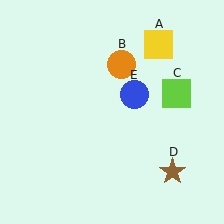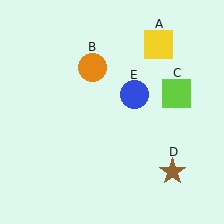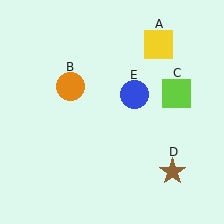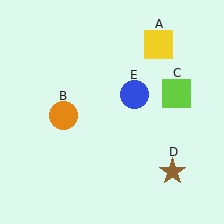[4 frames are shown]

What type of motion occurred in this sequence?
The orange circle (object B) rotated counterclockwise around the center of the scene.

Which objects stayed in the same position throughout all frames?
Yellow square (object A) and lime square (object C) and brown star (object D) and blue circle (object E) remained stationary.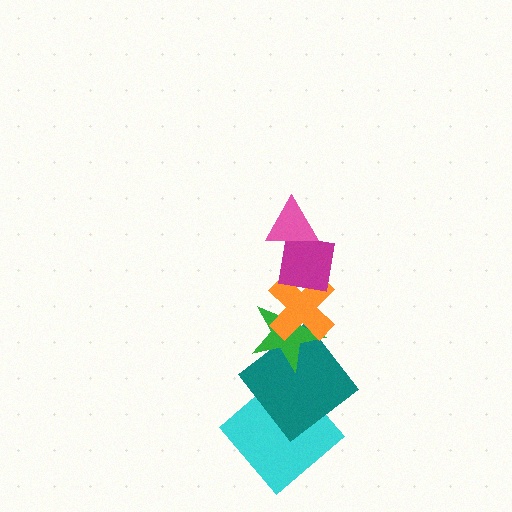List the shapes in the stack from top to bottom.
From top to bottom: the pink triangle, the magenta square, the orange cross, the green star, the teal diamond, the cyan diamond.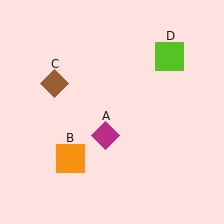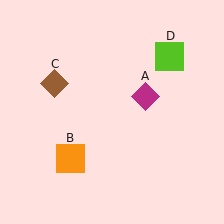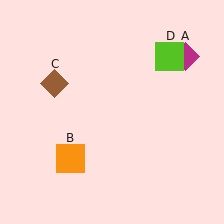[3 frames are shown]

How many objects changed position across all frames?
1 object changed position: magenta diamond (object A).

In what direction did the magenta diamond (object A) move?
The magenta diamond (object A) moved up and to the right.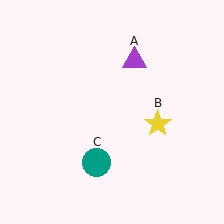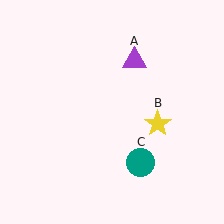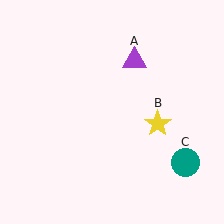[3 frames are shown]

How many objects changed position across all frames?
1 object changed position: teal circle (object C).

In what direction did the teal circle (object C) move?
The teal circle (object C) moved right.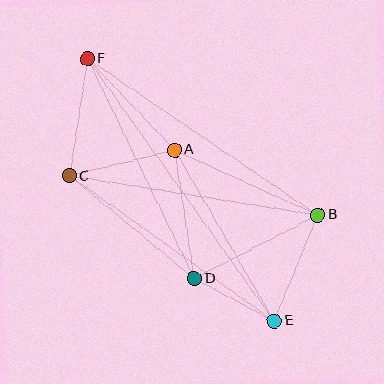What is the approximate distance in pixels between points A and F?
The distance between A and F is approximately 126 pixels.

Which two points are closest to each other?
Points D and E are closest to each other.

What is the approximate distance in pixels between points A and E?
The distance between A and E is approximately 198 pixels.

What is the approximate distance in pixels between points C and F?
The distance between C and F is approximately 119 pixels.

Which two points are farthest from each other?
Points E and F are farthest from each other.